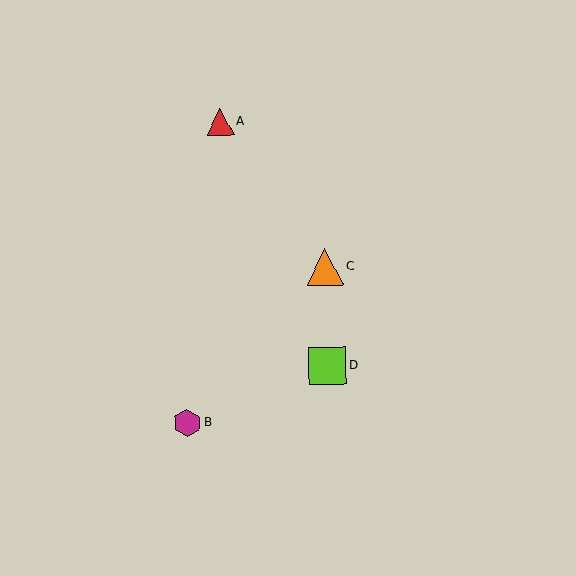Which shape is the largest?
The lime square (labeled D) is the largest.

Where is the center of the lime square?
The center of the lime square is at (328, 366).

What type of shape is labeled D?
Shape D is a lime square.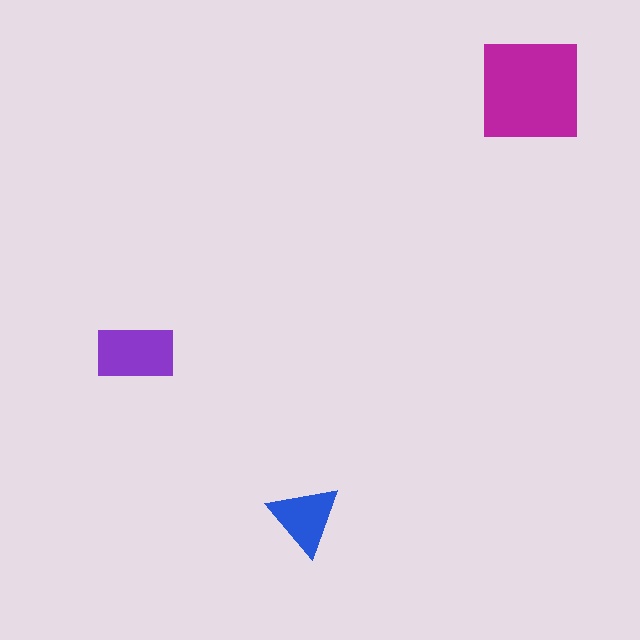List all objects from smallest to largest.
The blue triangle, the purple rectangle, the magenta square.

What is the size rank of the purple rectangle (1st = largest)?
2nd.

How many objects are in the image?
There are 3 objects in the image.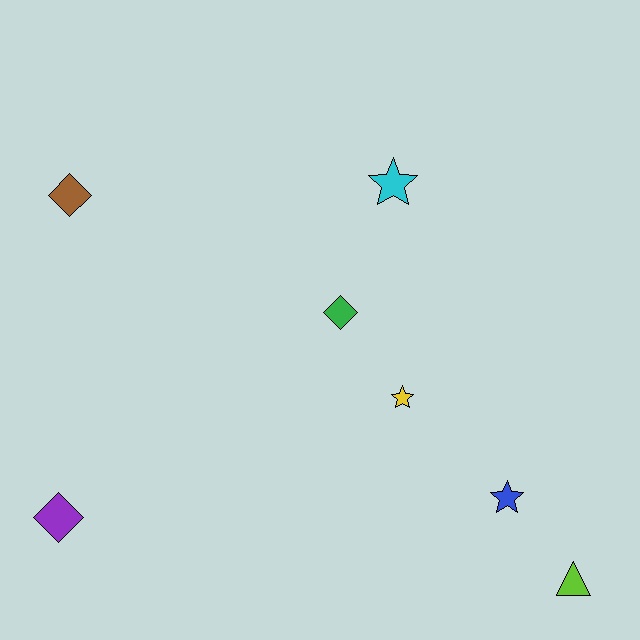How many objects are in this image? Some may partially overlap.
There are 7 objects.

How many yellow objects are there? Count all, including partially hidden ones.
There is 1 yellow object.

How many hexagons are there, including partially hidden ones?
There are no hexagons.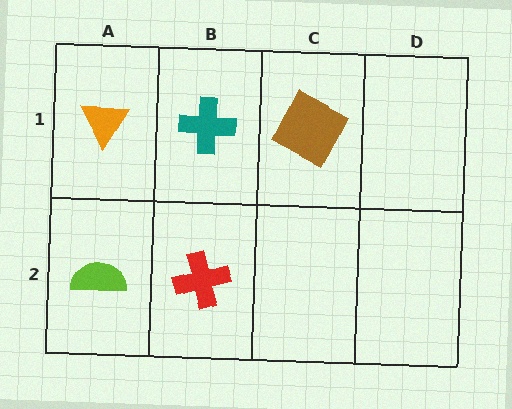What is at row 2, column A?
A lime semicircle.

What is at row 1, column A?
An orange triangle.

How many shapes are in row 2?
2 shapes.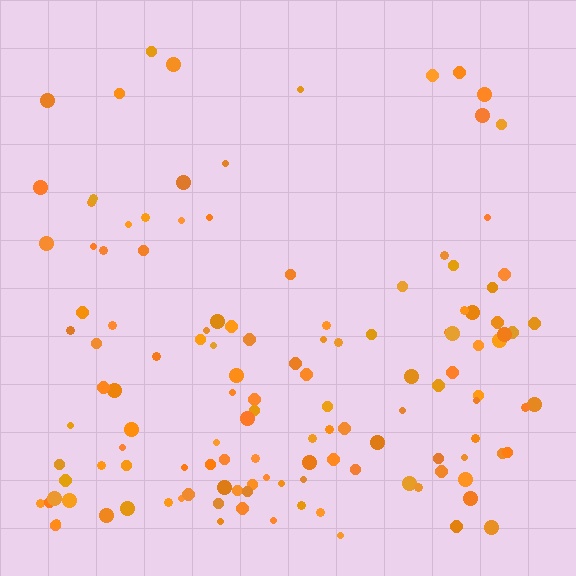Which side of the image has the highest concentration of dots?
The bottom.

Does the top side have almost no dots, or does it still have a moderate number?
Still a moderate number, just noticeably fewer than the bottom.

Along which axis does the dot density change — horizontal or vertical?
Vertical.